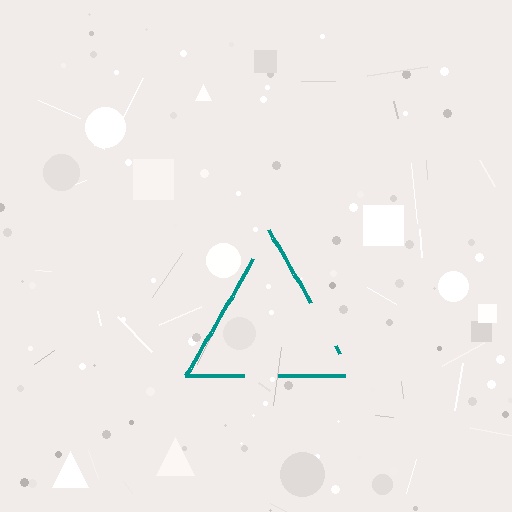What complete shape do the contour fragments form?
The contour fragments form a triangle.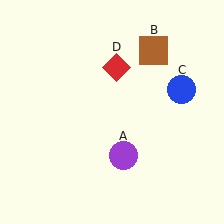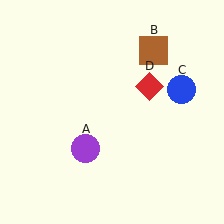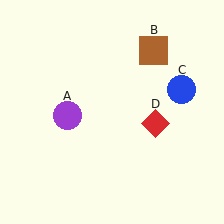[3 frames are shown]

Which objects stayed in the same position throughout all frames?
Brown square (object B) and blue circle (object C) remained stationary.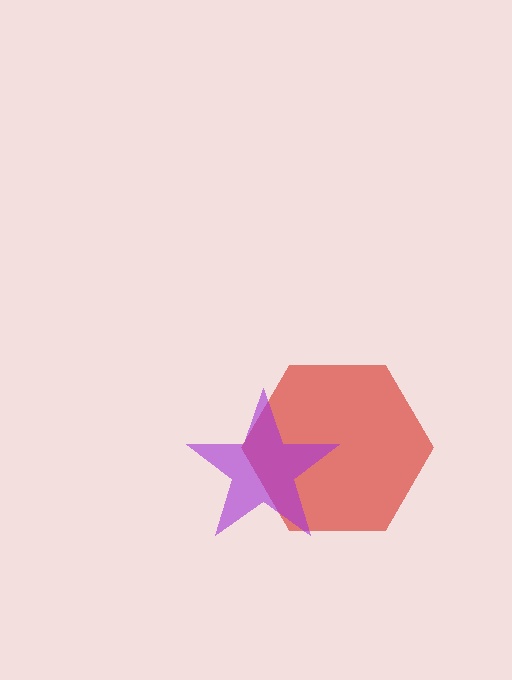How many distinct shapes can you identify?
There are 2 distinct shapes: a red hexagon, a purple star.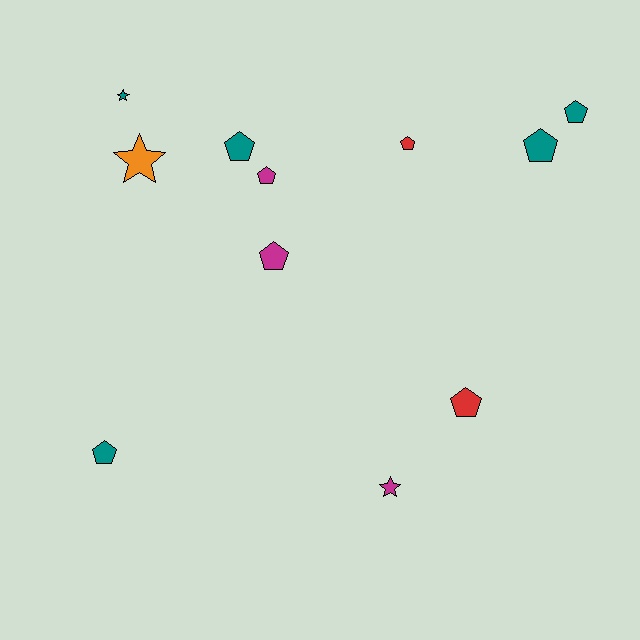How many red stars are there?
There are no red stars.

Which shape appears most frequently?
Pentagon, with 8 objects.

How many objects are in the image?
There are 11 objects.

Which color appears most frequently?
Teal, with 5 objects.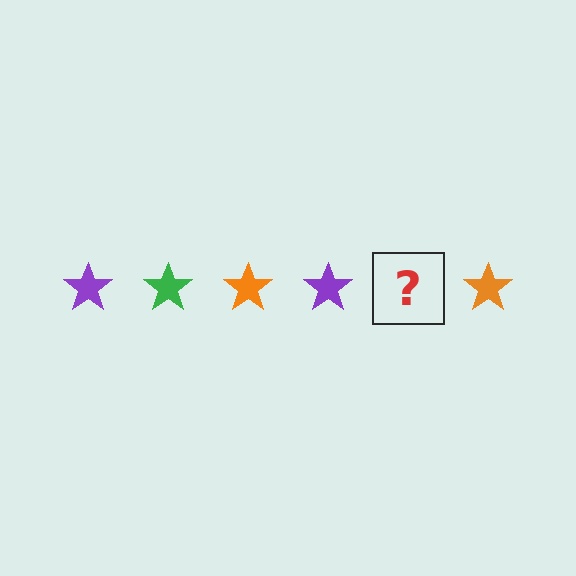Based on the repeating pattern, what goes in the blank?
The blank should be a green star.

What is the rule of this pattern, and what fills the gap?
The rule is that the pattern cycles through purple, green, orange stars. The gap should be filled with a green star.